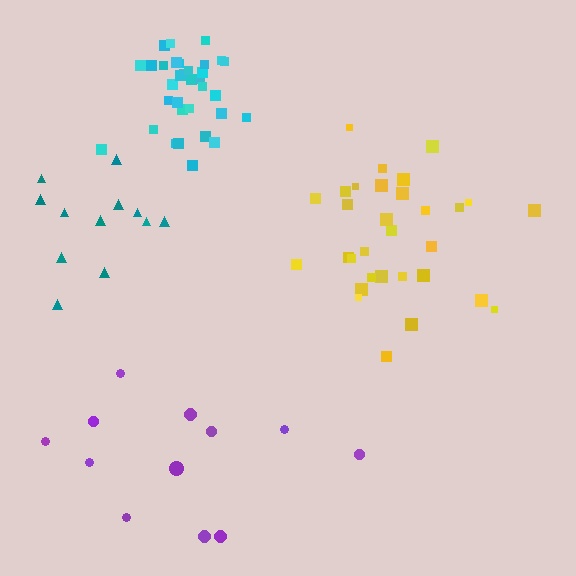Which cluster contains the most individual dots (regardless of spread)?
Cyan (33).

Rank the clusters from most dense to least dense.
cyan, yellow, teal, purple.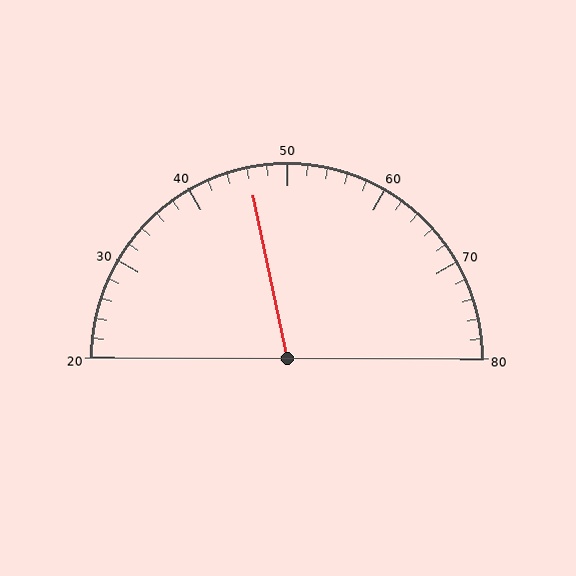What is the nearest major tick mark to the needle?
The nearest major tick mark is 50.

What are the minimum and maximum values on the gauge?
The gauge ranges from 20 to 80.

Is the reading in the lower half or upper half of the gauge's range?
The reading is in the lower half of the range (20 to 80).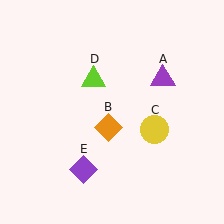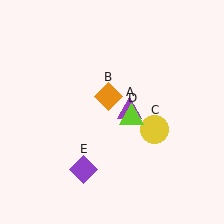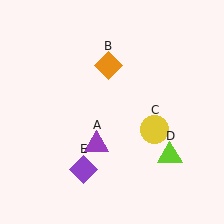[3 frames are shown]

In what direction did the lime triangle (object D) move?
The lime triangle (object D) moved down and to the right.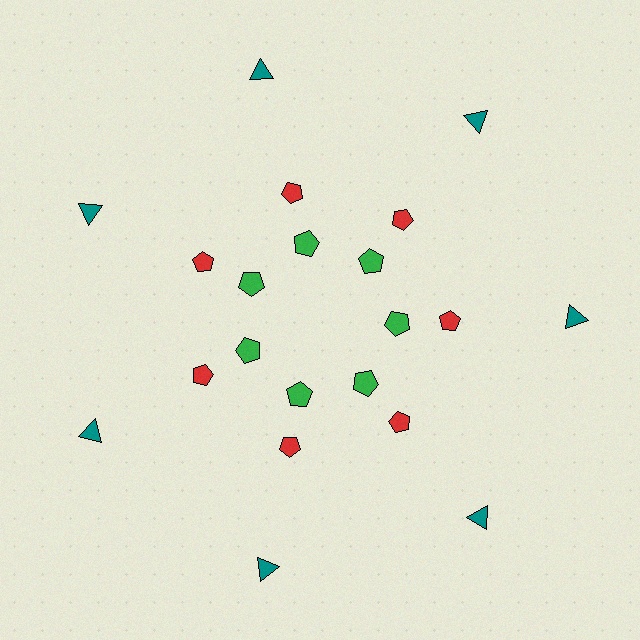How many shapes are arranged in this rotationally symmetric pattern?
There are 21 shapes, arranged in 7 groups of 3.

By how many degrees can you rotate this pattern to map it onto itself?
The pattern maps onto itself every 51 degrees of rotation.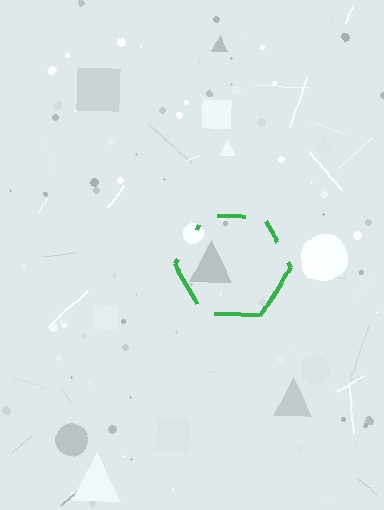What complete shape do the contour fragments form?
The contour fragments form a hexagon.